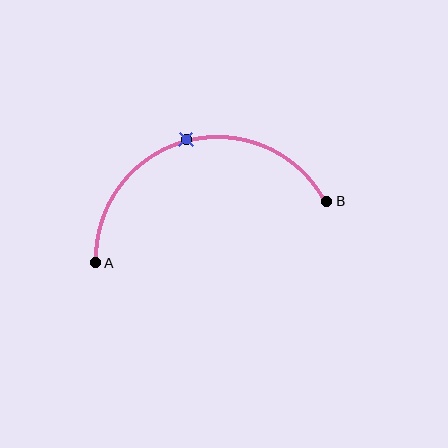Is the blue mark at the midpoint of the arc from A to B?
Yes. The blue mark lies on the arc at equal arc-length from both A and B — it is the arc midpoint.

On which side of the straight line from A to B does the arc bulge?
The arc bulges above the straight line connecting A and B.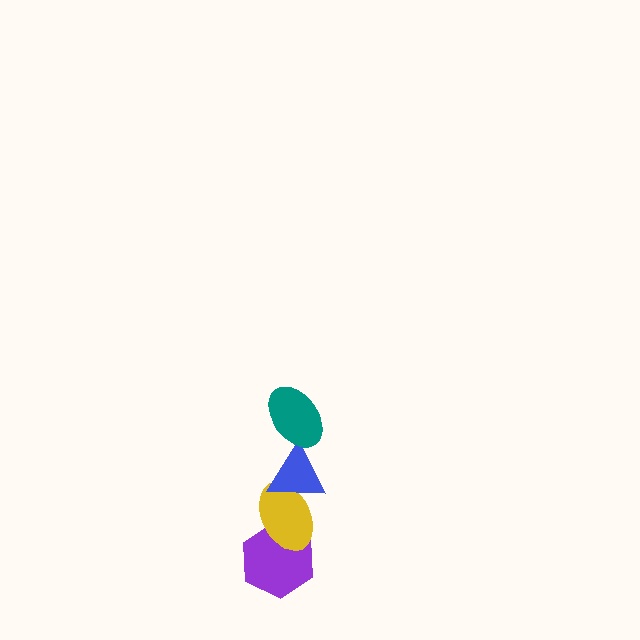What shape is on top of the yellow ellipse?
The blue triangle is on top of the yellow ellipse.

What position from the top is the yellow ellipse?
The yellow ellipse is 3rd from the top.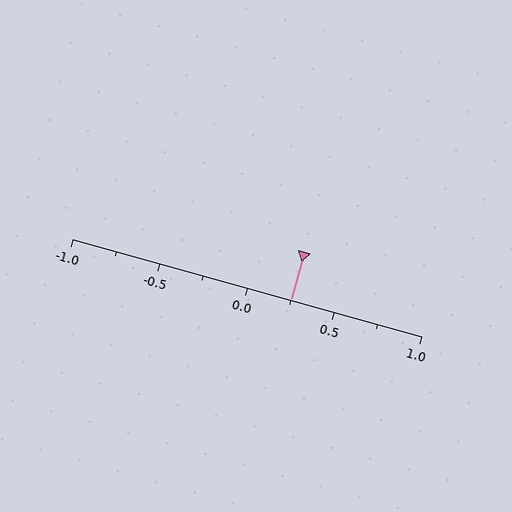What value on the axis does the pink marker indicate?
The marker indicates approximately 0.25.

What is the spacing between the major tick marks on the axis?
The major ticks are spaced 0.5 apart.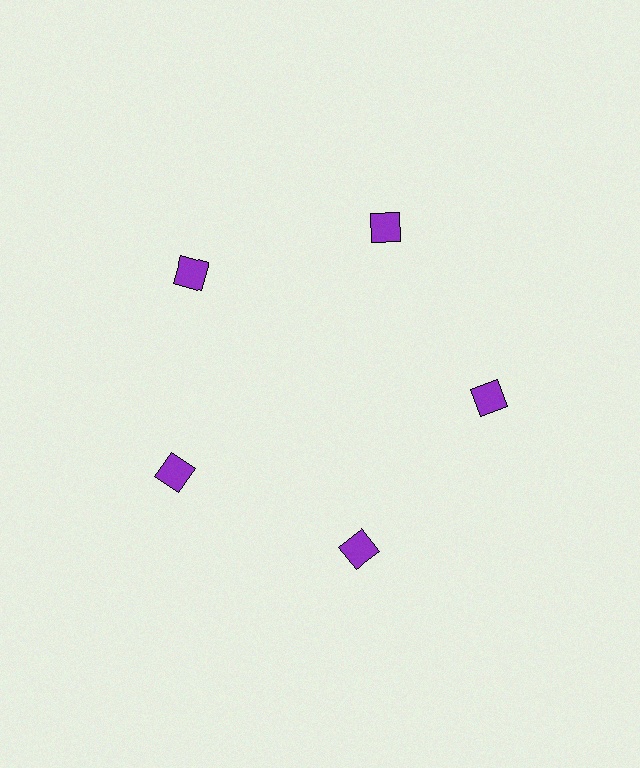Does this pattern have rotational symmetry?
Yes, this pattern has 5-fold rotational symmetry. It looks the same after rotating 72 degrees around the center.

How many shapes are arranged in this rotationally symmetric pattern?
There are 5 shapes, arranged in 5 groups of 1.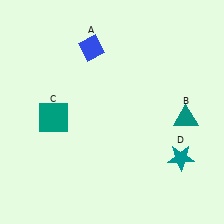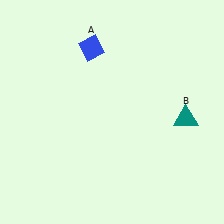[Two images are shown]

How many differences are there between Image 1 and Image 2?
There are 2 differences between the two images.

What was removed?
The teal star (D), the teal square (C) were removed in Image 2.